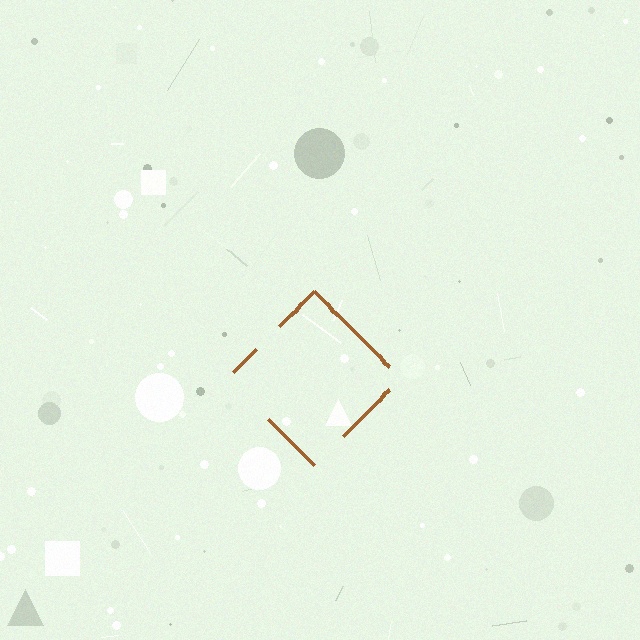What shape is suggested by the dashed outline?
The dashed outline suggests a diamond.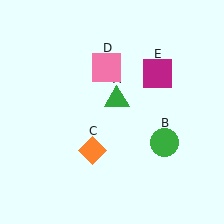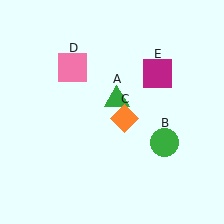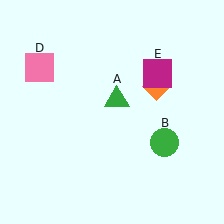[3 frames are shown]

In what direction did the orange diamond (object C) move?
The orange diamond (object C) moved up and to the right.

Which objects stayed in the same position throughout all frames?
Green triangle (object A) and green circle (object B) and magenta square (object E) remained stationary.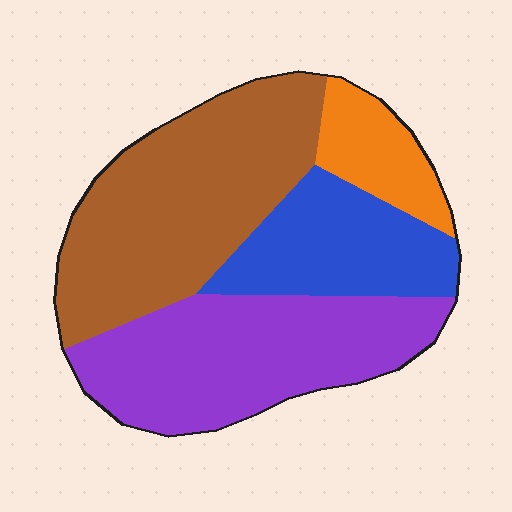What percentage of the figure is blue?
Blue takes up about one fifth (1/5) of the figure.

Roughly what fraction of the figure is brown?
Brown takes up about three eighths (3/8) of the figure.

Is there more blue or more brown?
Brown.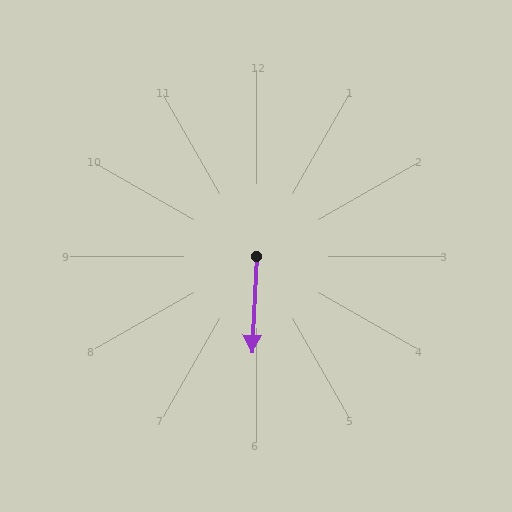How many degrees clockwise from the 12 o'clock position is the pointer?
Approximately 183 degrees.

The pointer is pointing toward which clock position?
Roughly 6 o'clock.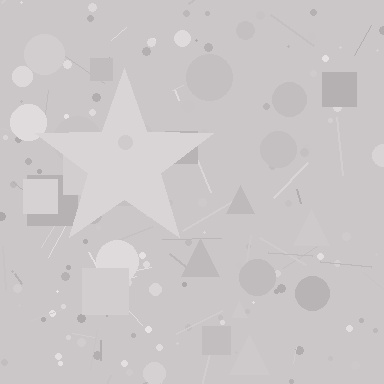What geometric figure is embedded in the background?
A star is embedded in the background.